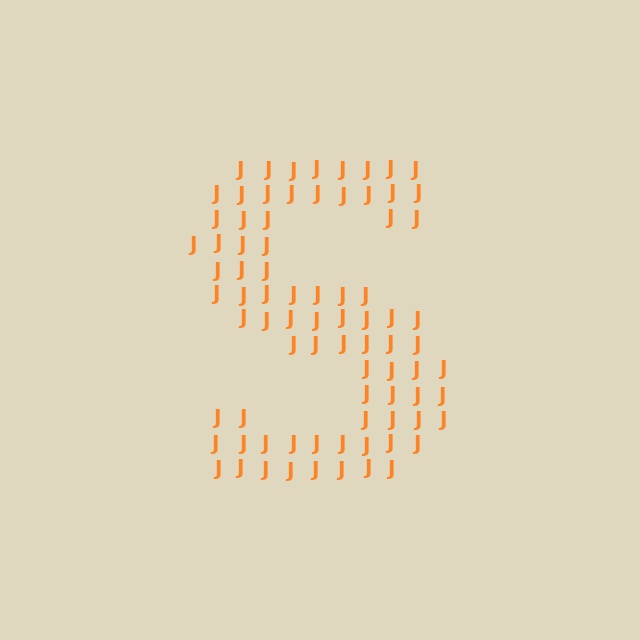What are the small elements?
The small elements are letter J's.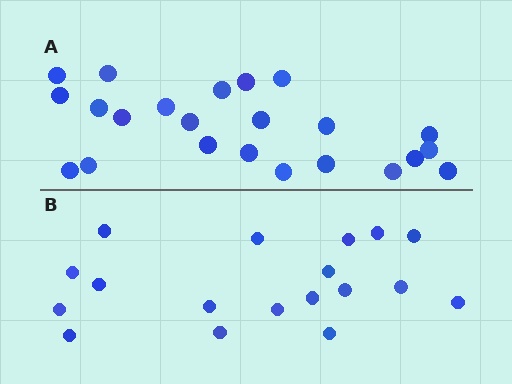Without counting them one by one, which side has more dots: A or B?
Region A (the top region) has more dots.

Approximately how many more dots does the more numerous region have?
Region A has about 5 more dots than region B.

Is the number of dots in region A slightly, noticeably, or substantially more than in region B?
Region A has noticeably more, but not dramatically so. The ratio is roughly 1.3 to 1.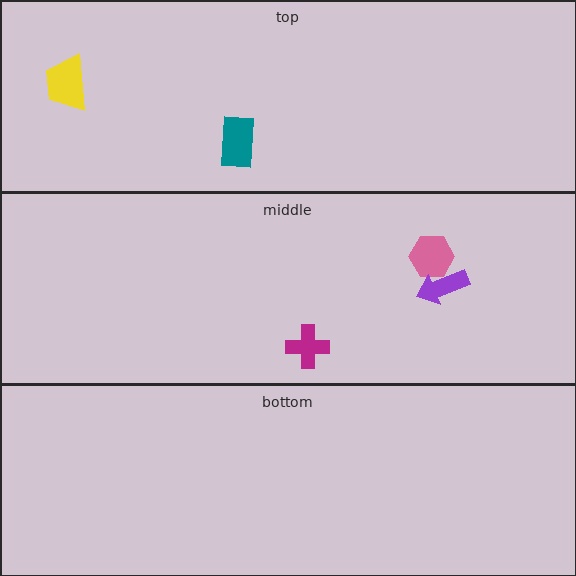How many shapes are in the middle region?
3.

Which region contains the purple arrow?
The middle region.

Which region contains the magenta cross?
The middle region.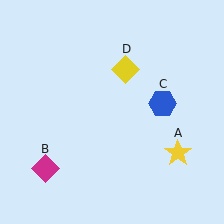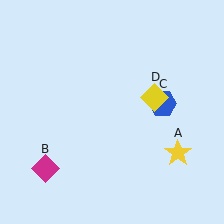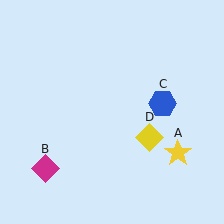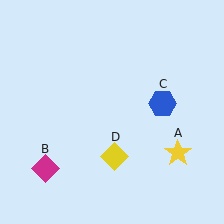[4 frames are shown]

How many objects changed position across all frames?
1 object changed position: yellow diamond (object D).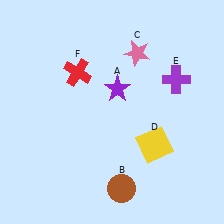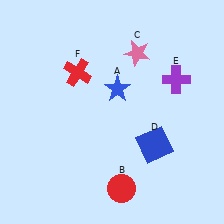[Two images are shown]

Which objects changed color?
A changed from purple to blue. B changed from brown to red. D changed from yellow to blue.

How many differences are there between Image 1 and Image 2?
There are 3 differences between the two images.